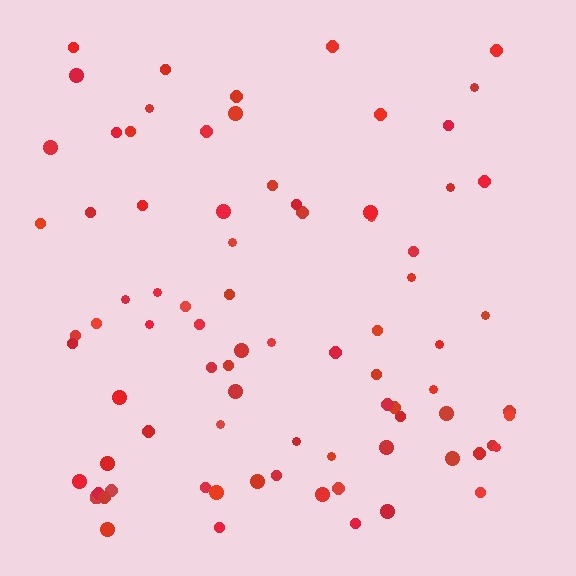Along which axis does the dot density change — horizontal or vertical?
Vertical.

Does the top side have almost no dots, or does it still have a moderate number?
Still a moderate number, just noticeably fewer than the bottom.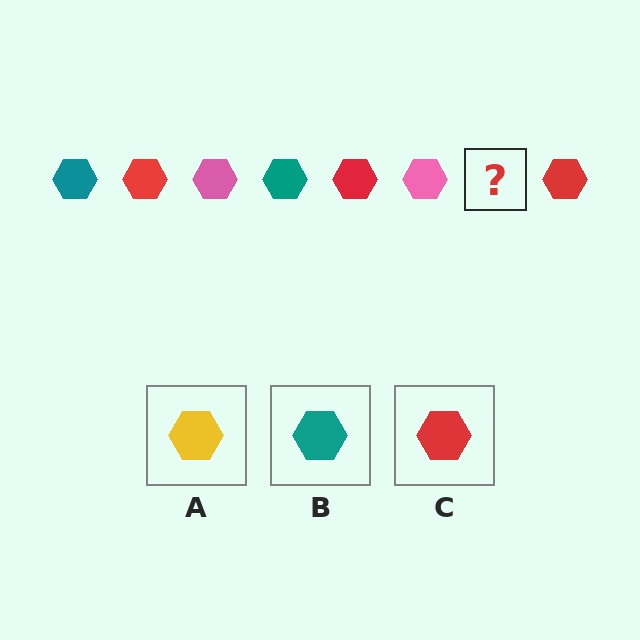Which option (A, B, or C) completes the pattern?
B.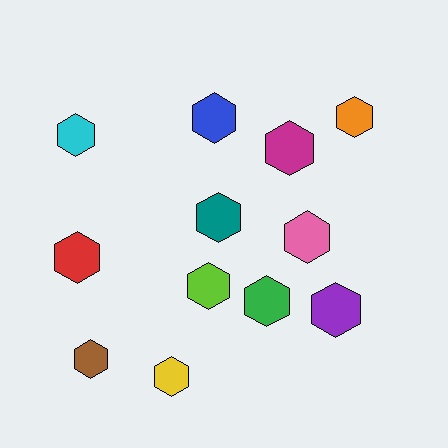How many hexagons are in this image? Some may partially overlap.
There are 12 hexagons.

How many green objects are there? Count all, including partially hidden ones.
There is 1 green object.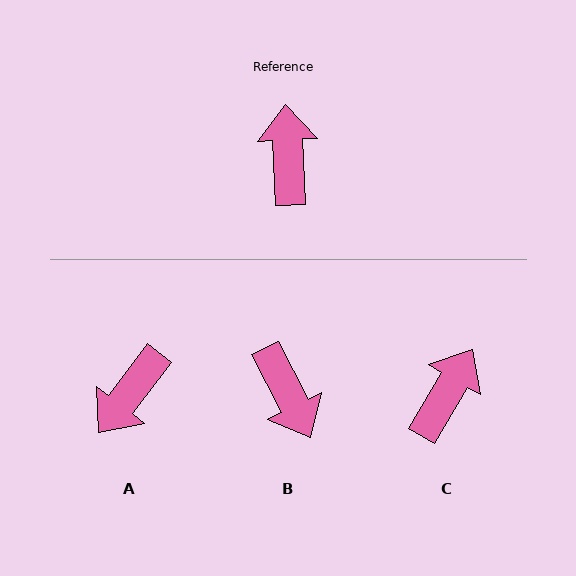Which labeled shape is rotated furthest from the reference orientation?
B, about 156 degrees away.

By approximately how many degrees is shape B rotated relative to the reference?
Approximately 156 degrees clockwise.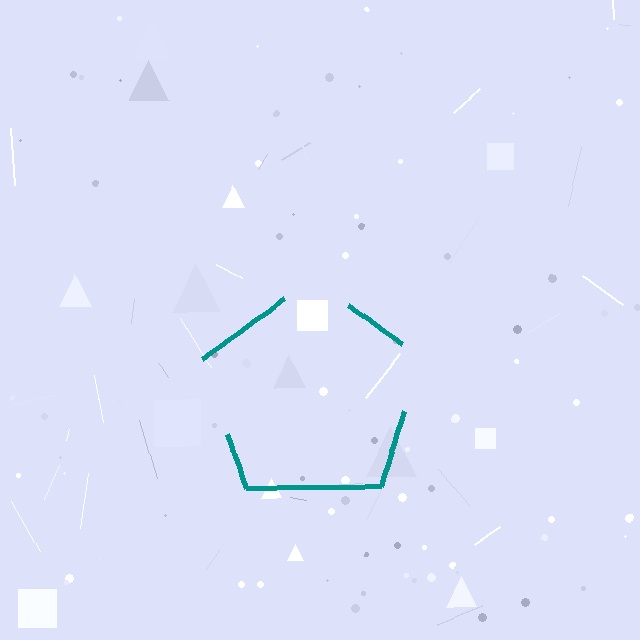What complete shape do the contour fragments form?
The contour fragments form a pentagon.